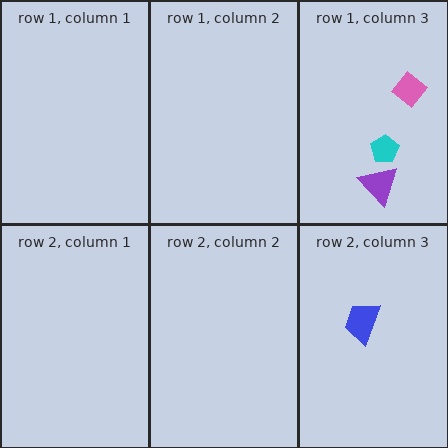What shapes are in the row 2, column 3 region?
The blue trapezoid.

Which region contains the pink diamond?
The row 1, column 3 region.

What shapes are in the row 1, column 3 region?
The pink diamond, the purple triangle, the cyan pentagon.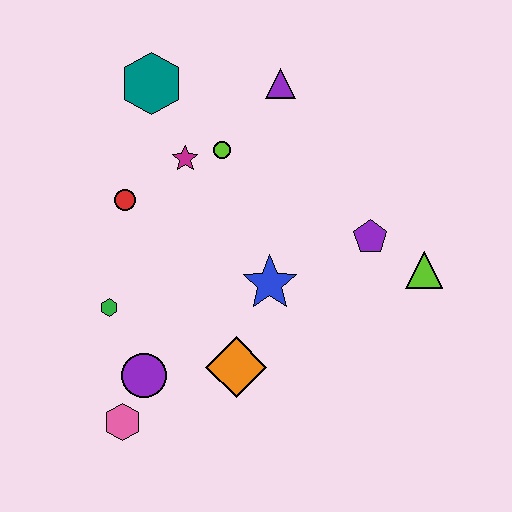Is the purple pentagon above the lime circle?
No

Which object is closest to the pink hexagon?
The purple circle is closest to the pink hexagon.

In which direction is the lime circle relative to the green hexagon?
The lime circle is above the green hexagon.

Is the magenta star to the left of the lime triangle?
Yes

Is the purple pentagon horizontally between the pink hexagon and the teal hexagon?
No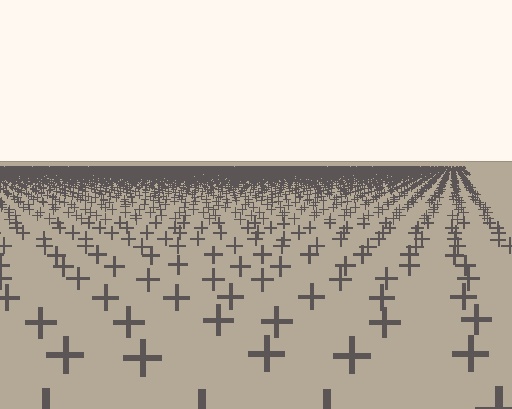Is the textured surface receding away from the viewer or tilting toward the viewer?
The surface is receding away from the viewer. Texture elements get smaller and denser toward the top.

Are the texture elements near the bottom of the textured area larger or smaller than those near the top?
Larger. Near the bottom, elements are closer to the viewer and appear at a bigger on-screen size.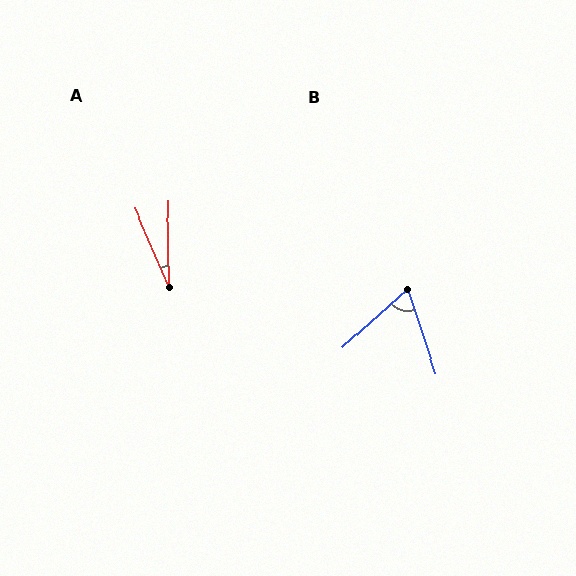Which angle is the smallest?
A, at approximately 23 degrees.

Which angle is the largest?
B, at approximately 67 degrees.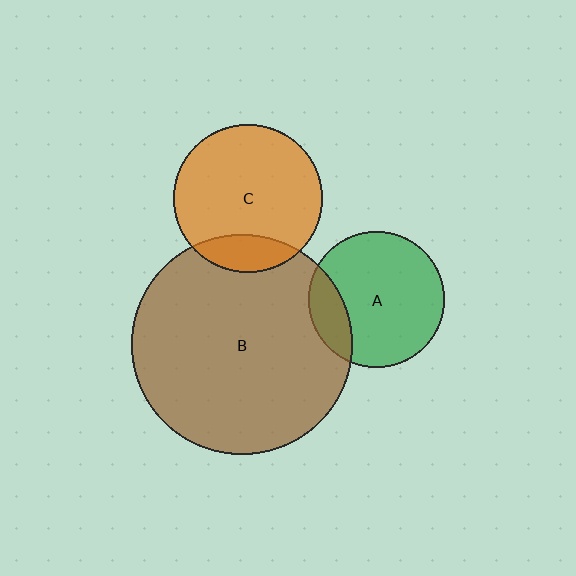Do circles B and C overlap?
Yes.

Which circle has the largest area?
Circle B (brown).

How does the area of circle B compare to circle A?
Approximately 2.6 times.